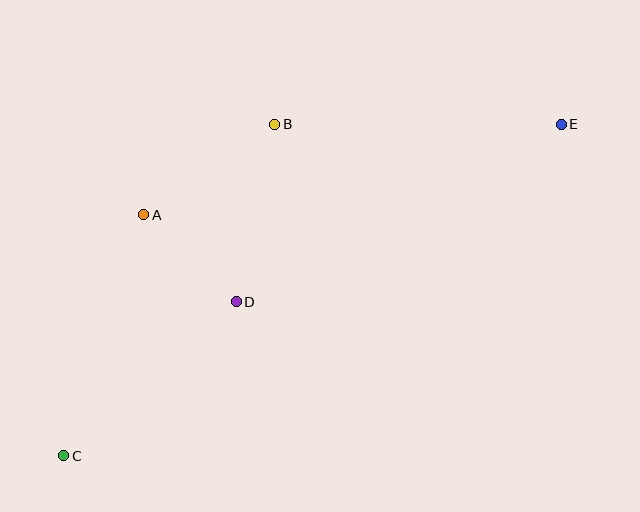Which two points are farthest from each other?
Points C and E are farthest from each other.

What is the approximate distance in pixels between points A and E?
The distance between A and E is approximately 427 pixels.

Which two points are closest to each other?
Points A and D are closest to each other.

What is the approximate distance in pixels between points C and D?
The distance between C and D is approximately 231 pixels.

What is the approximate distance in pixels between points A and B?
The distance between A and B is approximately 159 pixels.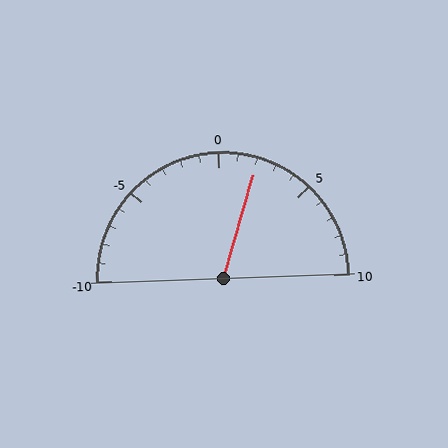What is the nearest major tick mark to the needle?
The nearest major tick mark is 0.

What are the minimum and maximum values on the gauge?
The gauge ranges from -10 to 10.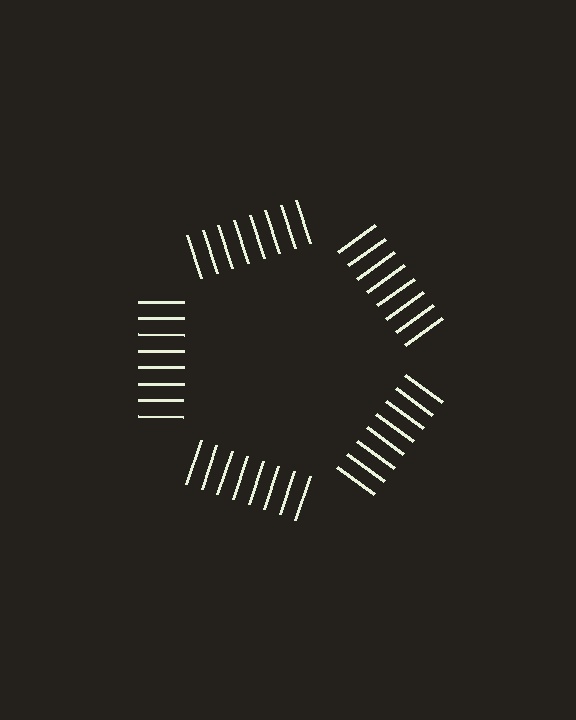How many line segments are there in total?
40 — 8 along each of the 5 edges.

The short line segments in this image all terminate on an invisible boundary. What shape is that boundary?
An illusory pentagon — the line segments terminate on its edges but no continuous stroke is drawn.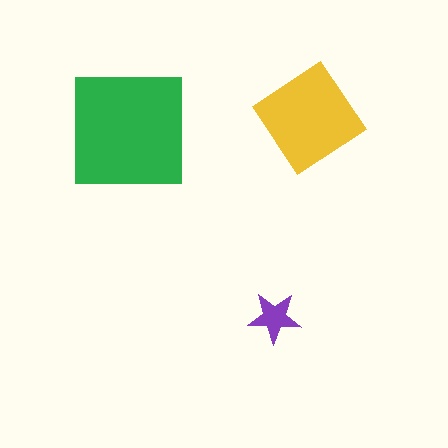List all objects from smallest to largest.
The purple star, the yellow diamond, the green square.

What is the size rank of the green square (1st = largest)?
1st.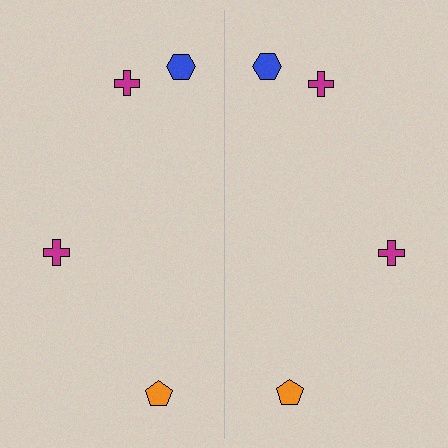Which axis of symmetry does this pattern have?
The pattern has a vertical axis of symmetry running through the center of the image.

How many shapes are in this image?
There are 8 shapes in this image.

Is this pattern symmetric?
Yes, this pattern has bilateral (reflection) symmetry.